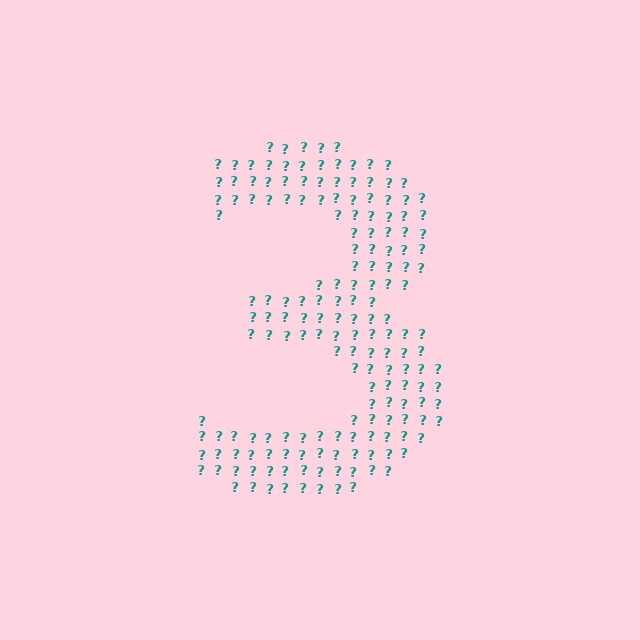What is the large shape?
The large shape is the digit 3.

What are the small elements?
The small elements are question marks.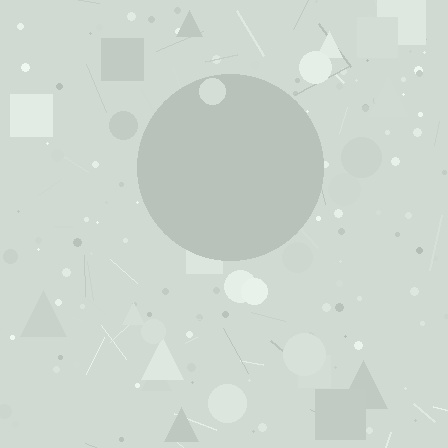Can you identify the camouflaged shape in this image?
The camouflaged shape is a circle.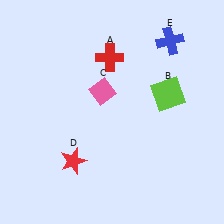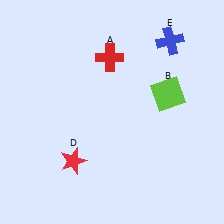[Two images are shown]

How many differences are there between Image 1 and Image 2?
There is 1 difference between the two images.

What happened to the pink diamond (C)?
The pink diamond (C) was removed in Image 2. It was in the top-left area of Image 1.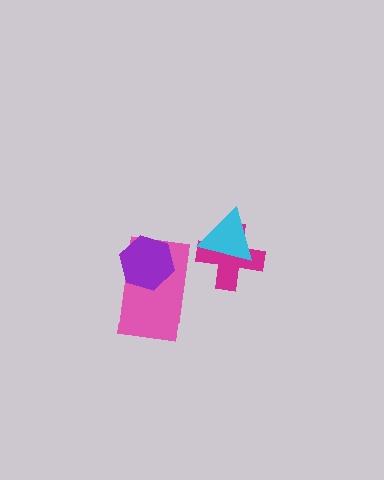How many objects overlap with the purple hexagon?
1 object overlaps with the purple hexagon.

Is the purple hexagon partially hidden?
No, no other shape covers it.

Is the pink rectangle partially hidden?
Yes, it is partially covered by another shape.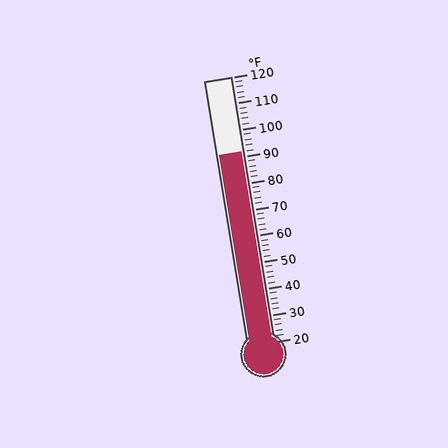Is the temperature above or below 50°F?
The temperature is above 50°F.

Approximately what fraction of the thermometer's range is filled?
The thermometer is filled to approximately 70% of its range.